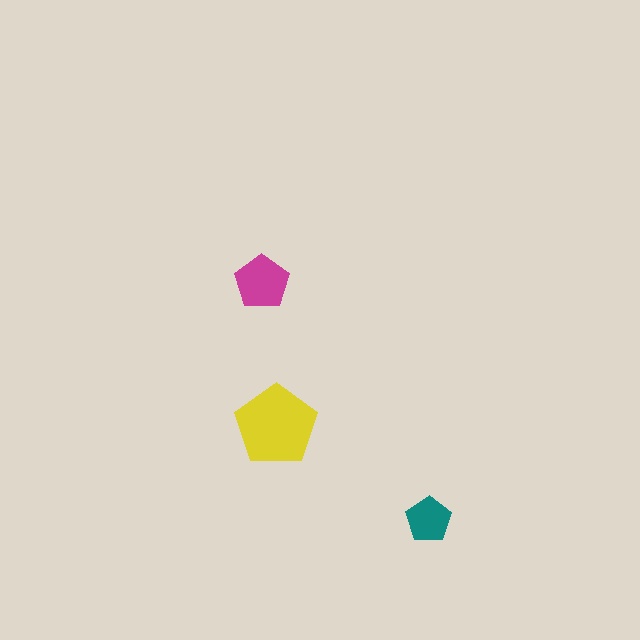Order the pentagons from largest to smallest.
the yellow one, the magenta one, the teal one.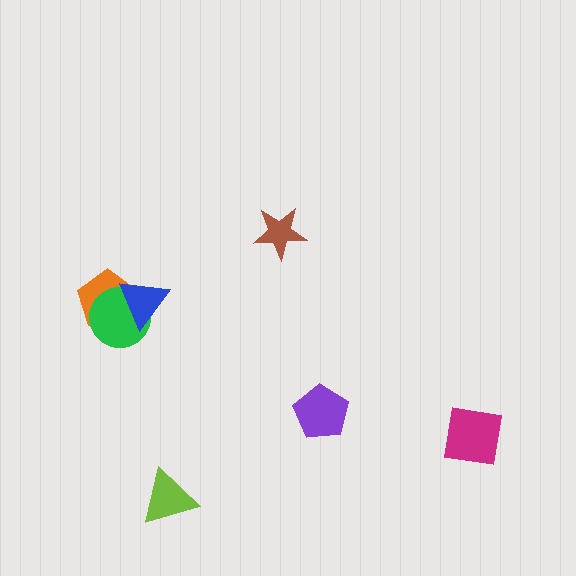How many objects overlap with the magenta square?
0 objects overlap with the magenta square.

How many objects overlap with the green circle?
2 objects overlap with the green circle.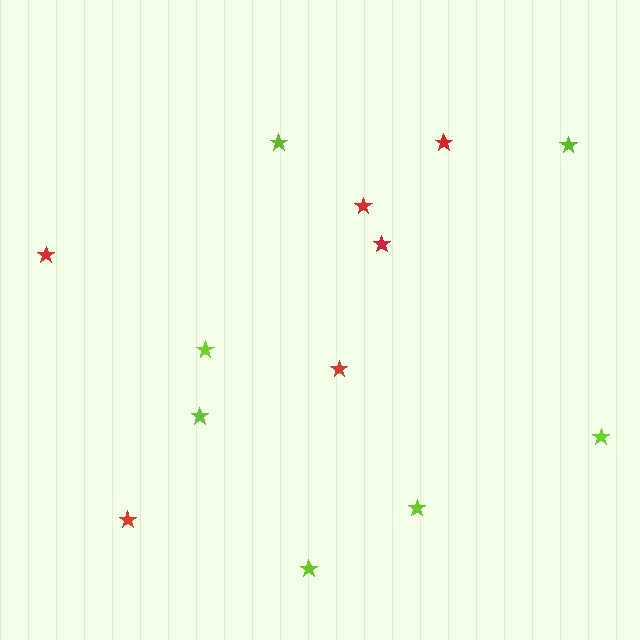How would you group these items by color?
There are 2 groups: one group of red stars (6) and one group of lime stars (7).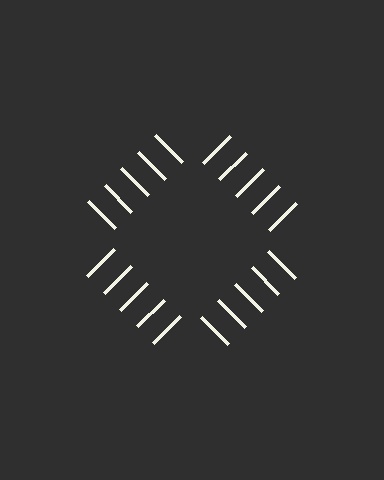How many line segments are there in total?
20 — 5 along each of the 4 edges.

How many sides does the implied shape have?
4 sides — the line-ends trace a square.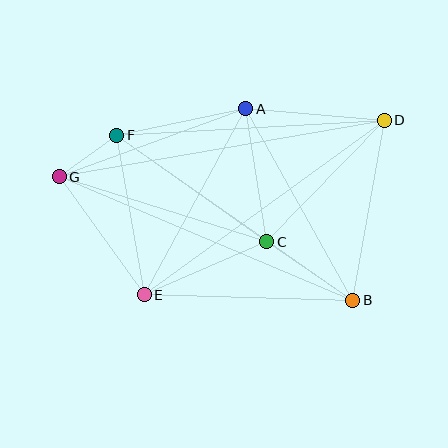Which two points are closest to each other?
Points F and G are closest to each other.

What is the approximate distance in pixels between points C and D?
The distance between C and D is approximately 169 pixels.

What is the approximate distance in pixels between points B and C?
The distance between B and C is approximately 104 pixels.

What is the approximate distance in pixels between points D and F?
The distance between D and F is approximately 268 pixels.